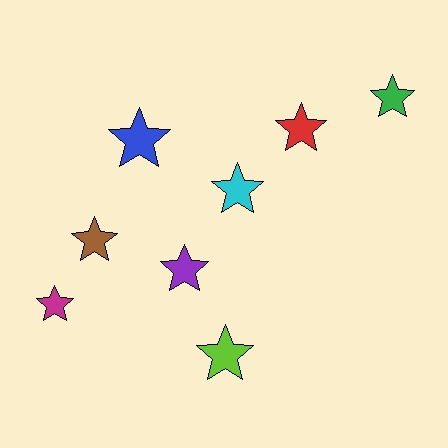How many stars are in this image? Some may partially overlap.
There are 8 stars.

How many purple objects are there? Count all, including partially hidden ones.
There is 1 purple object.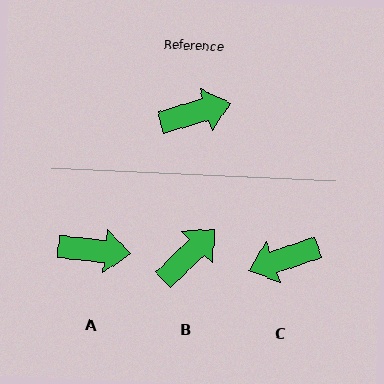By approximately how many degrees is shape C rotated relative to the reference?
Approximately 177 degrees clockwise.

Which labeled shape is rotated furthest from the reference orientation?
C, about 177 degrees away.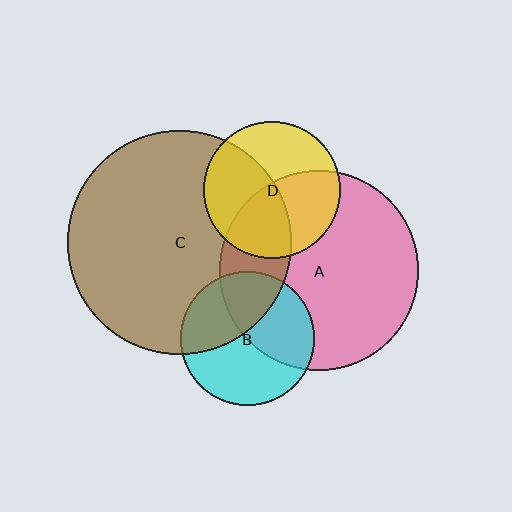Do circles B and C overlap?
Yes.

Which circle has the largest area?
Circle C (brown).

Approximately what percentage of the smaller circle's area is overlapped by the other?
Approximately 40%.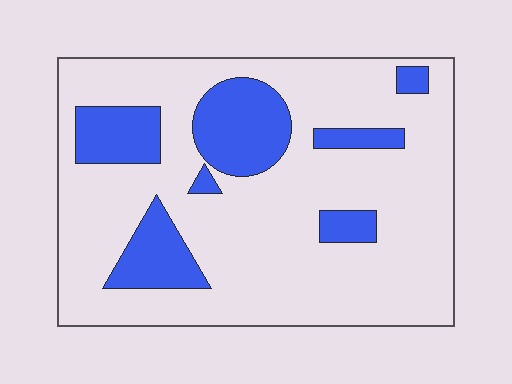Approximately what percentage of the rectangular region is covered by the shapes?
Approximately 20%.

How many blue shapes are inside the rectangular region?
7.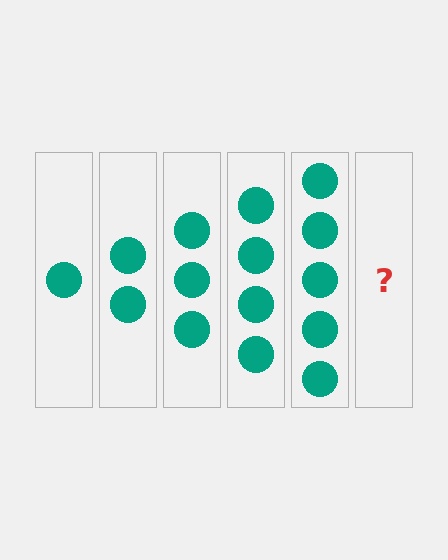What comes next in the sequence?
The next element should be 6 circles.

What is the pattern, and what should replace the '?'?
The pattern is that each step adds one more circle. The '?' should be 6 circles.